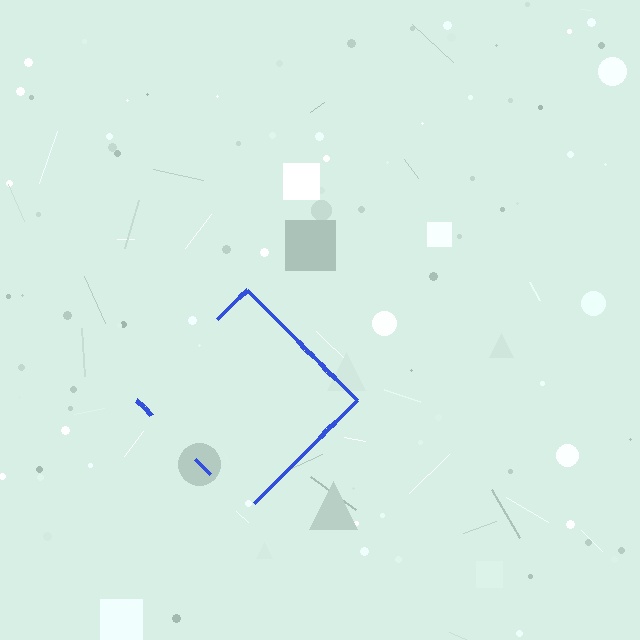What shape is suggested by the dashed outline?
The dashed outline suggests a diamond.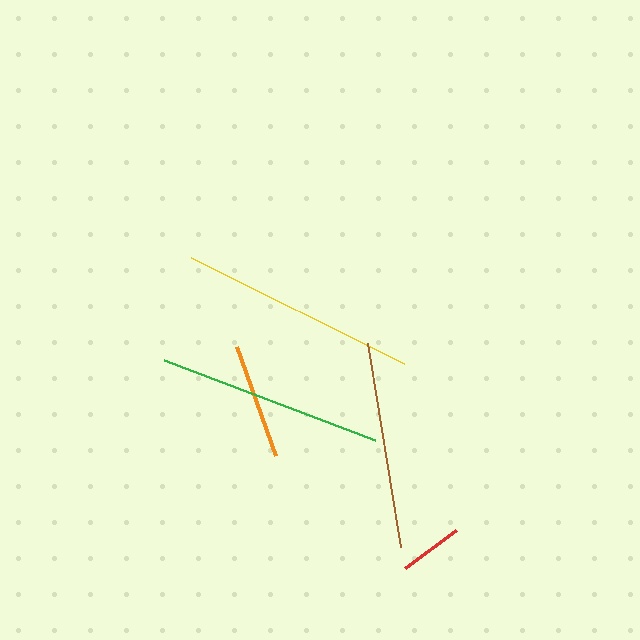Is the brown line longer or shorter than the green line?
The green line is longer than the brown line.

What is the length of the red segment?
The red segment is approximately 63 pixels long.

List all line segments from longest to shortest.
From longest to shortest: yellow, green, brown, orange, red.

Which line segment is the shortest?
The red line is the shortest at approximately 63 pixels.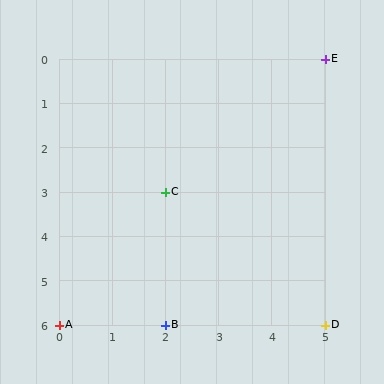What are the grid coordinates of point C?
Point C is at grid coordinates (2, 3).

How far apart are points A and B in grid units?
Points A and B are 2 columns apart.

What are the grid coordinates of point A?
Point A is at grid coordinates (0, 6).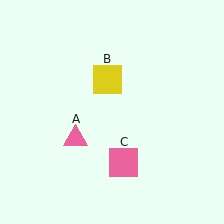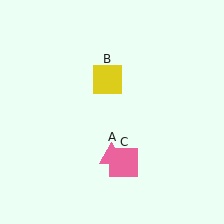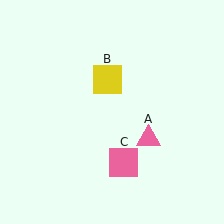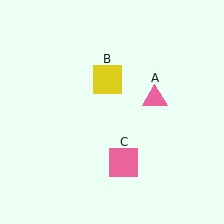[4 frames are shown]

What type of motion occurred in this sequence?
The pink triangle (object A) rotated counterclockwise around the center of the scene.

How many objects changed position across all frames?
1 object changed position: pink triangle (object A).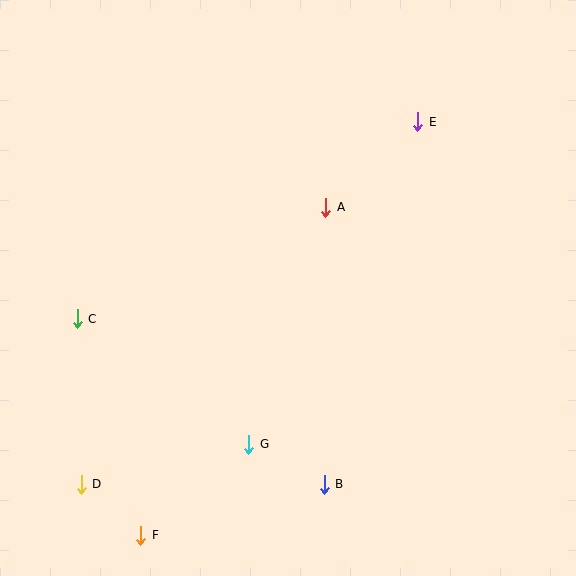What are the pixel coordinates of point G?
Point G is at (249, 444).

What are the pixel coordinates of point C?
Point C is at (77, 319).